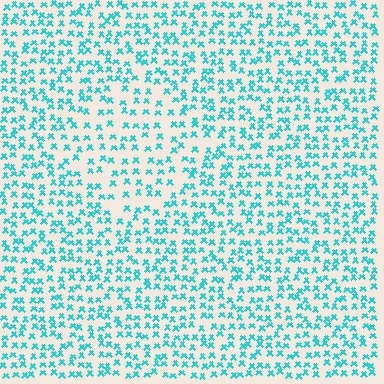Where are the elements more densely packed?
The elements are more densely packed outside the diamond boundary.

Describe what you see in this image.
The image contains small cyan elements arranged at two different densities. A diamond-shaped region is visible where the elements are less densely packed than the surrounding area.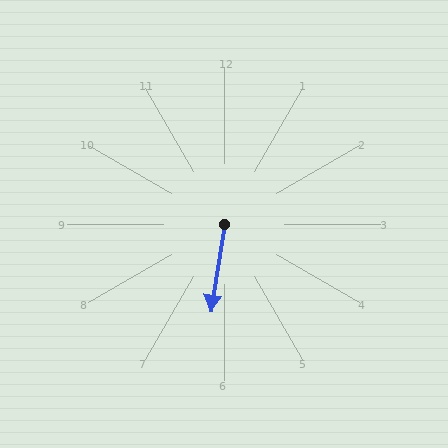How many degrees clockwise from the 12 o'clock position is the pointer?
Approximately 189 degrees.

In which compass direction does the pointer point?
South.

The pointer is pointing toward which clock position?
Roughly 6 o'clock.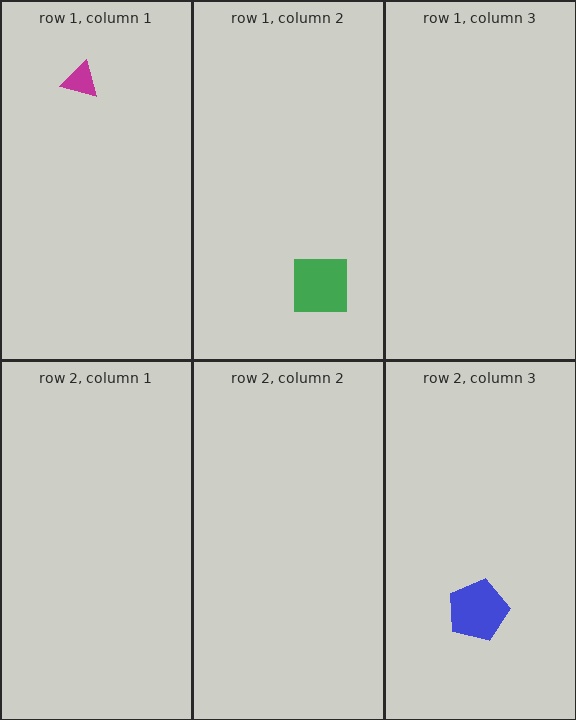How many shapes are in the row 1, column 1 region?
1.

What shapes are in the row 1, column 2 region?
The green square.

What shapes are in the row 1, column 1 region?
The magenta triangle.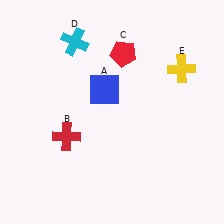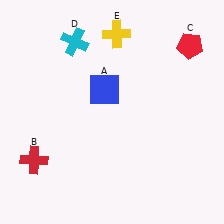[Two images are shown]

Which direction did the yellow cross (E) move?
The yellow cross (E) moved left.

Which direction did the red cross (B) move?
The red cross (B) moved left.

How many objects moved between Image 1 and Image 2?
3 objects moved between the two images.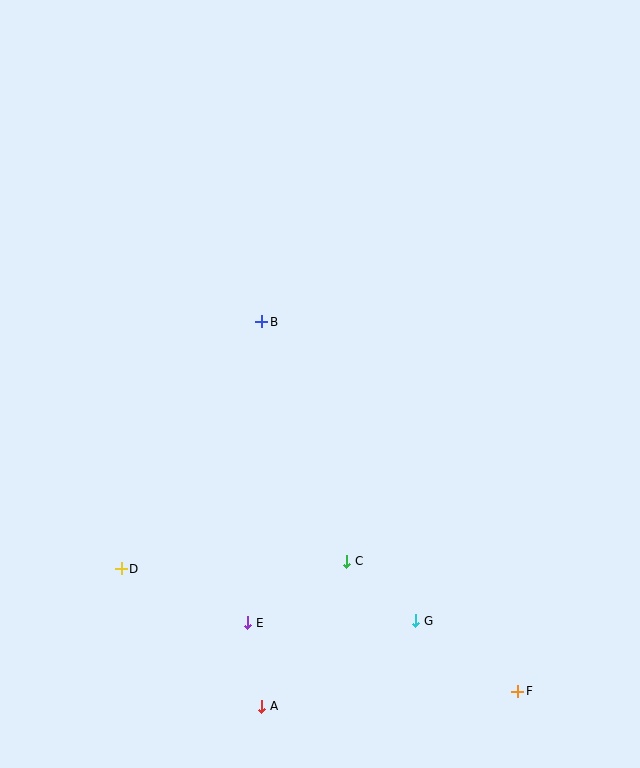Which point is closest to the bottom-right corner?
Point F is closest to the bottom-right corner.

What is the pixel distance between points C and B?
The distance between C and B is 254 pixels.